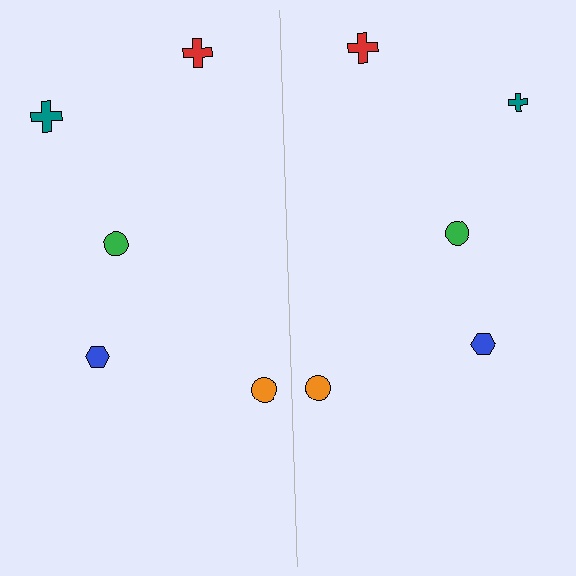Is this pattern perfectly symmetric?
No, the pattern is not perfectly symmetric. The teal cross on the right side has a different size than its mirror counterpart.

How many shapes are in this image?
There are 10 shapes in this image.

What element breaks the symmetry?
The teal cross on the right side has a different size than its mirror counterpart.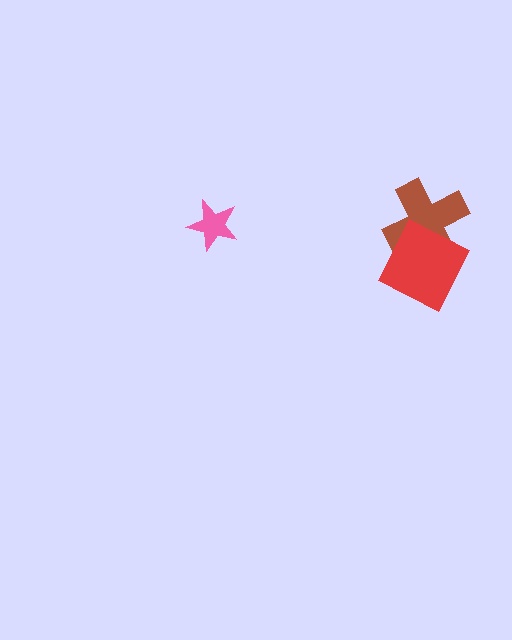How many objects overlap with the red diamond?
1 object overlaps with the red diamond.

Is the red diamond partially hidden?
No, no other shape covers it.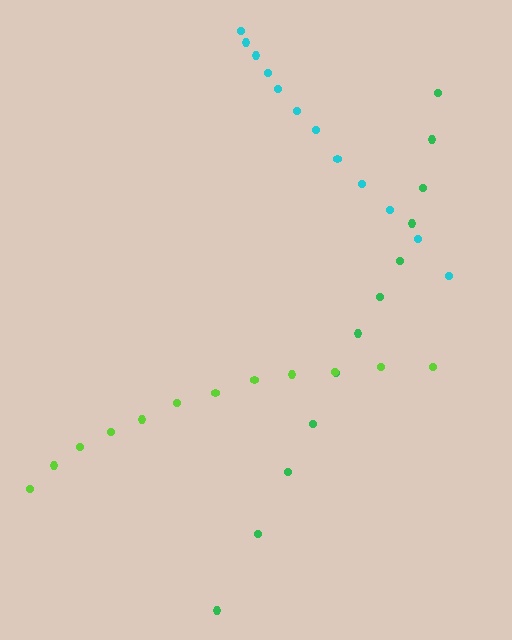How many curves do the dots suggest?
There are 3 distinct paths.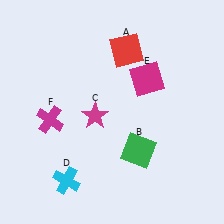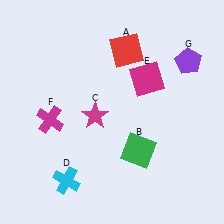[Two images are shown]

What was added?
A purple pentagon (G) was added in Image 2.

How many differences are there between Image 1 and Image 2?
There is 1 difference between the two images.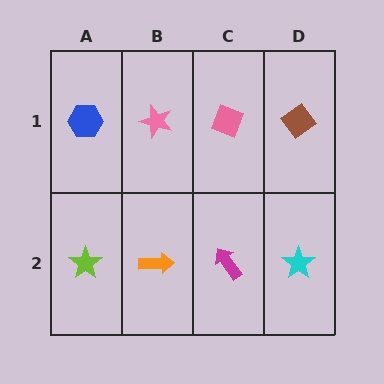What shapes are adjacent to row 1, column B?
An orange arrow (row 2, column B), a blue hexagon (row 1, column A), a pink diamond (row 1, column C).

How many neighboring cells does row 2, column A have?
2.